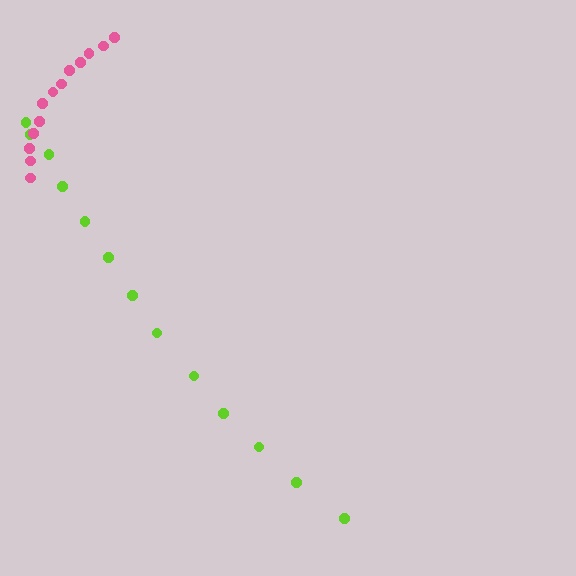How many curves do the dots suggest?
There are 2 distinct paths.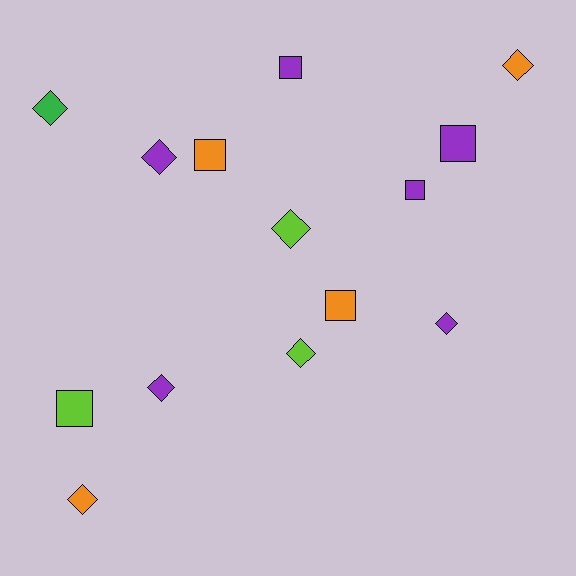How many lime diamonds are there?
There are 2 lime diamonds.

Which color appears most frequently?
Purple, with 6 objects.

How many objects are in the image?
There are 14 objects.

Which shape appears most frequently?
Diamond, with 8 objects.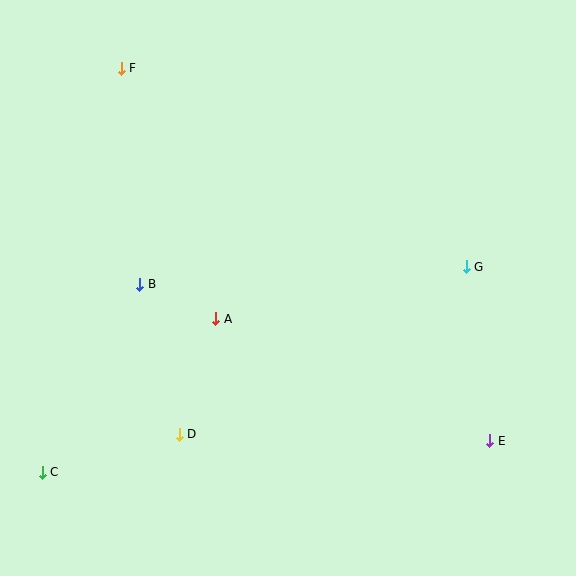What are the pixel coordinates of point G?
Point G is at (466, 267).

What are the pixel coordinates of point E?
Point E is at (490, 441).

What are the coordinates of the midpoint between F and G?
The midpoint between F and G is at (294, 167).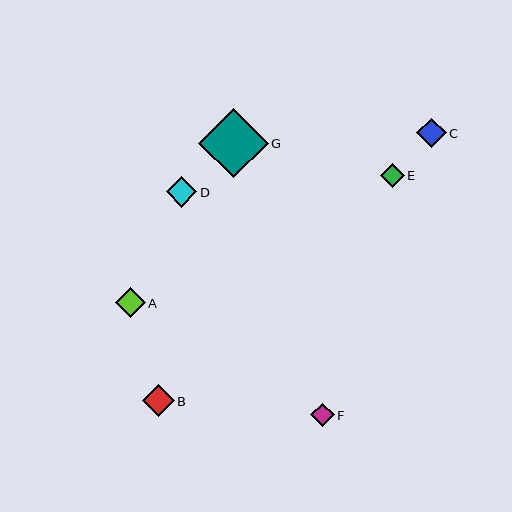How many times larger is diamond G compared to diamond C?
Diamond G is approximately 2.4 times the size of diamond C.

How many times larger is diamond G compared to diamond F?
Diamond G is approximately 3.0 times the size of diamond F.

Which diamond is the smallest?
Diamond F is the smallest with a size of approximately 24 pixels.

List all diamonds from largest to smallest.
From largest to smallest: G, B, D, A, C, E, F.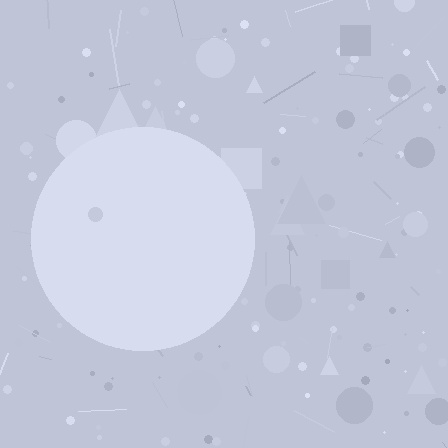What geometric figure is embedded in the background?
A circle is embedded in the background.